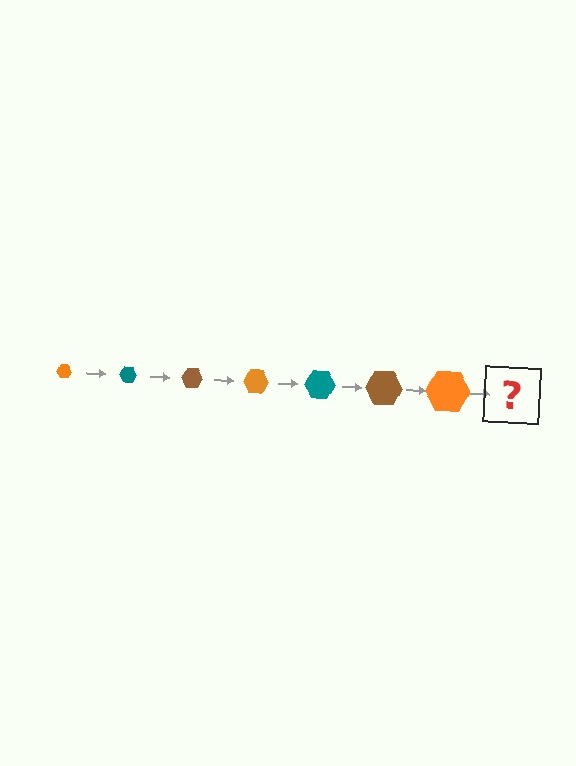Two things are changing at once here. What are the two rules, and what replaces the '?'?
The two rules are that the hexagon grows larger each step and the color cycles through orange, teal, and brown. The '?' should be a teal hexagon, larger than the previous one.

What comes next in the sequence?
The next element should be a teal hexagon, larger than the previous one.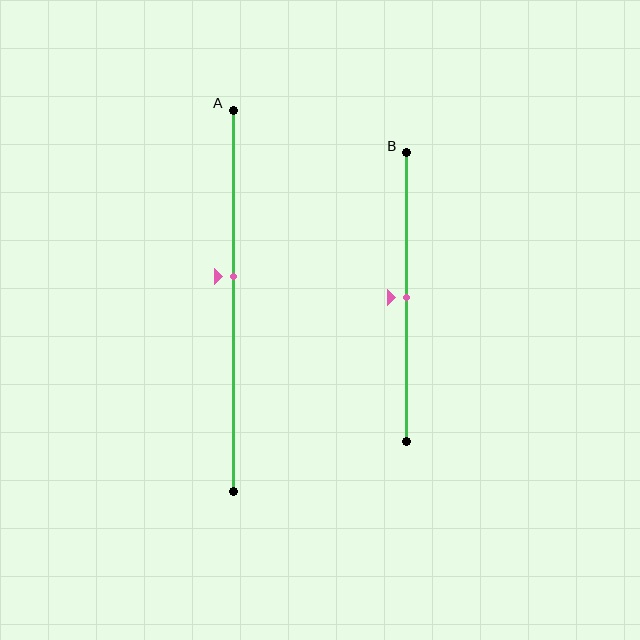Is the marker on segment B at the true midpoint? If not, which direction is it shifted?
Yes, the marker on segment B is at the true midpoint.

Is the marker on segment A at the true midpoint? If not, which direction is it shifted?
No, the marker on segment A is shifted upward by about 6% of the segment length.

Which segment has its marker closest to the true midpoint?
Segment B has its marker closest to the true midpoint.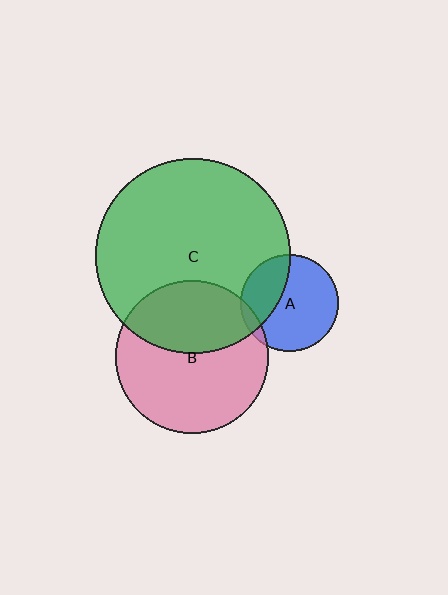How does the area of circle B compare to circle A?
Approximately 2.4 times.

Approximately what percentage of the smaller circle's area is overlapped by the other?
Approximately 30%.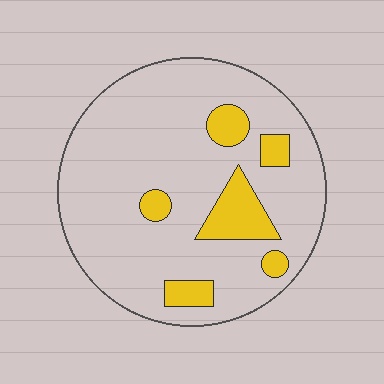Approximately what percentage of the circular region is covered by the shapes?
Approximately 15%.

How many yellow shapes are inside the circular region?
6.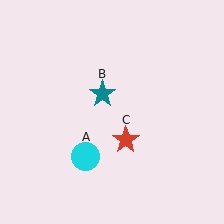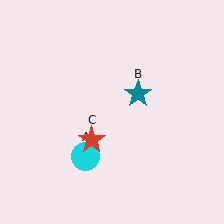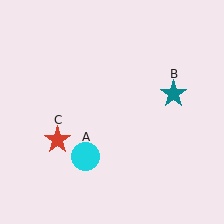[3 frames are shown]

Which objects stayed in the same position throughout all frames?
Cyan circle (object A) remained stationary.